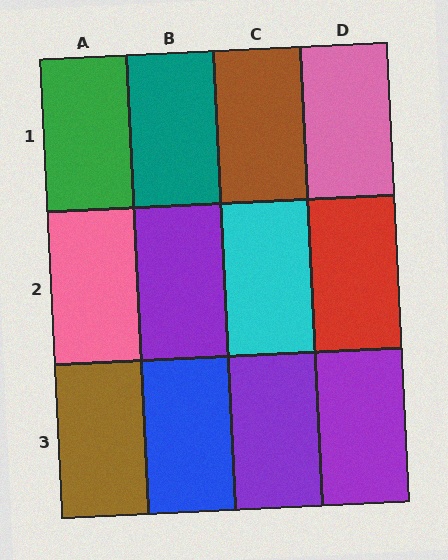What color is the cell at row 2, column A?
Pink.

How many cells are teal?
1 cell is teal.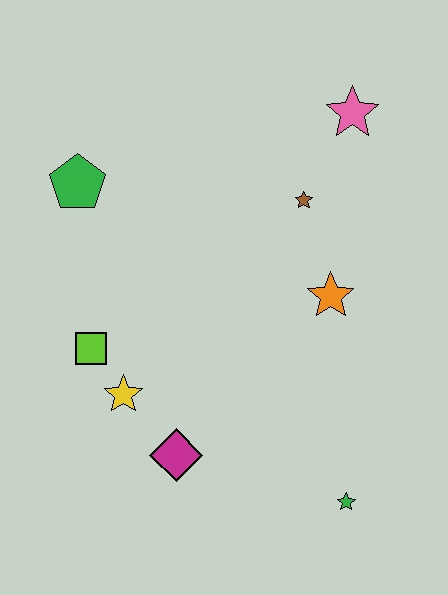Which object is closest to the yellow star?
The lime square is closest to the yellow star.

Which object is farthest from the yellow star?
The pink star is farthest from the yellow star.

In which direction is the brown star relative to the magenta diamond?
The brown star is above the magenta diamond.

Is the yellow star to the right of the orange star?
No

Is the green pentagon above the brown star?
Yes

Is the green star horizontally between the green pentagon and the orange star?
No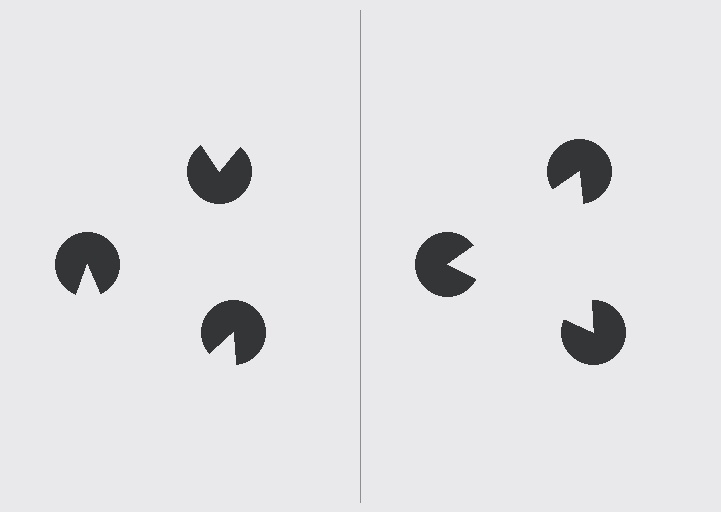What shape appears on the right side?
An illusory triangle.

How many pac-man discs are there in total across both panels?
6 — 3 on each side.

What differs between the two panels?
The pac-man discs are positioned identically on both sides; only the wedge orientations differ. On the right they align to a triangle; on the left they are misaligned.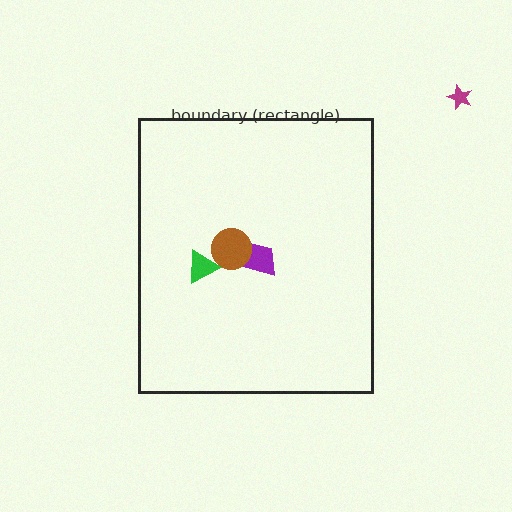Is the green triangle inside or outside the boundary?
Inside.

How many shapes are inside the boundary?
3 inside, 1 outside.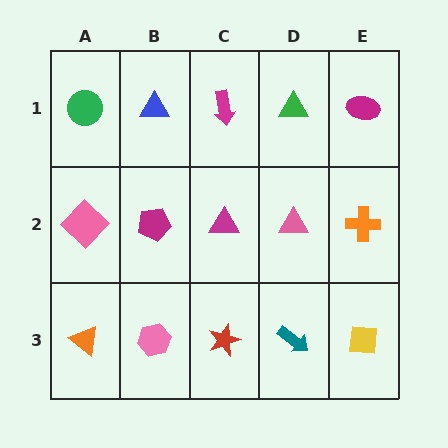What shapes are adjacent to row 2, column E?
A magenta ellipse (row 1, column E), a yellow square (row 3, column E), a pink triangle (row 2, column D).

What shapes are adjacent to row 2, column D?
A green triangle (row 1, column D), a teal arrow (row 3, column D), a magenta triangle (row 2, column C), an orange cross (row 2, column E).